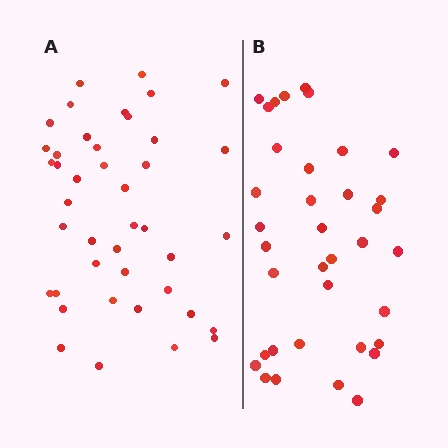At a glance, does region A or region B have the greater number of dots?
Region A (the left region) has more dots.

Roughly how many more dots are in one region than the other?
Region A has about 6 more dots than region B.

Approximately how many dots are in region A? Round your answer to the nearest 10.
About 40 dots. (The exact count is 42, which rounds to 40.)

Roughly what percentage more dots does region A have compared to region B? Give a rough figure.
About 15% more.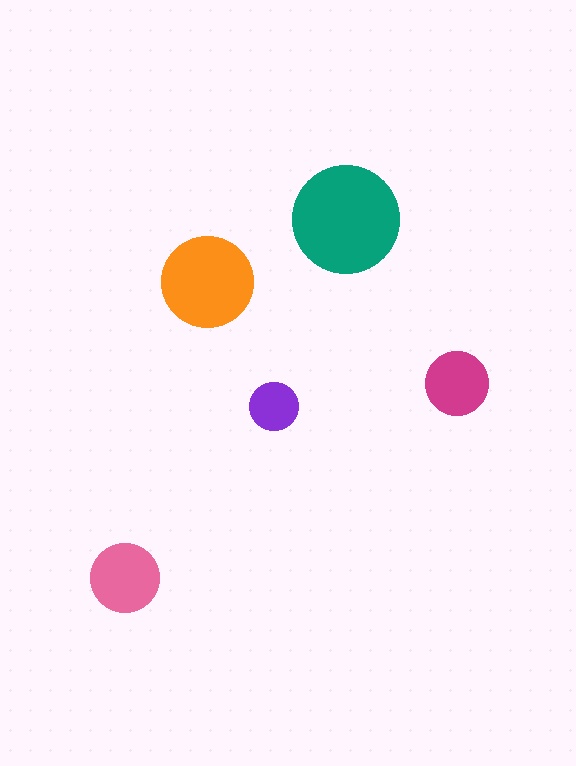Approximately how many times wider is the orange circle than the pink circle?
About 1.5 times wider.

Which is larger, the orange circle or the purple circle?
The orange one.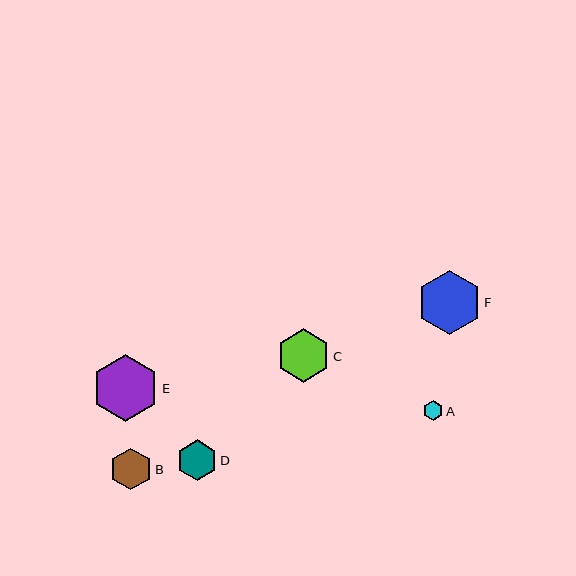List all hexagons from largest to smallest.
From largest to smallest: E, F, C, B, D, A.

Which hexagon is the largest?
Hexagon E is the largest with a size of approximately 66 pixels.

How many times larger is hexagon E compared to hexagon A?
Hexagon E is approximately 3.3 times the size of hexagon A.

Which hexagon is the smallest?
Hexagon A is the smallest with a size of approximately 20 pixels.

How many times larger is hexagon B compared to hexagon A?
Hexagon B is approximately 2.1 times the size of hexagon A.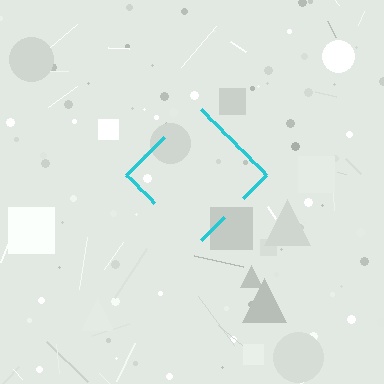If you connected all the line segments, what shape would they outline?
They would outline a diamond.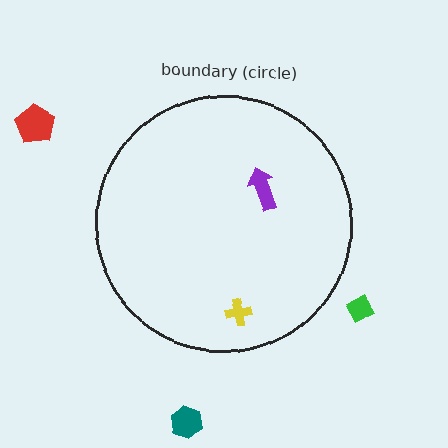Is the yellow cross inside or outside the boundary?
Inside.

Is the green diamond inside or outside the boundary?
Outside.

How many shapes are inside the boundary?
2 inside, 3 outside.